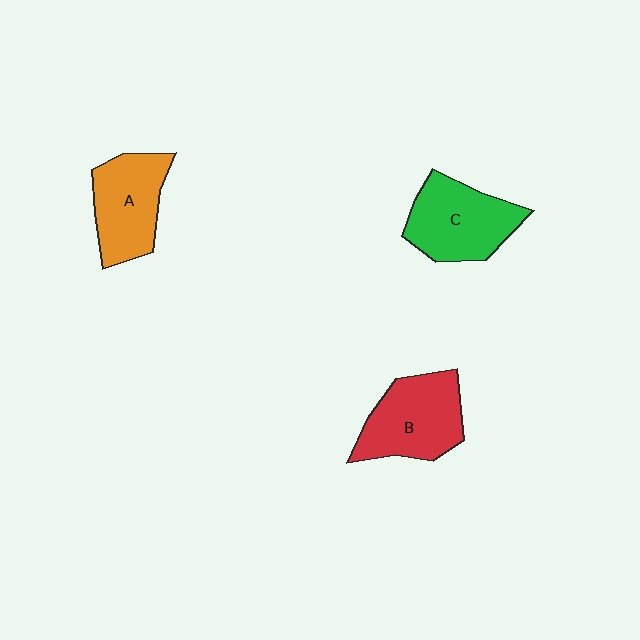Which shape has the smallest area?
Shape A (orange).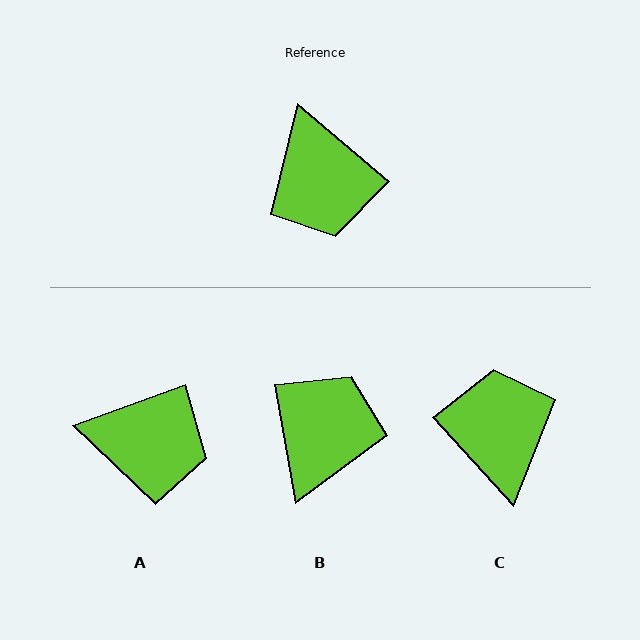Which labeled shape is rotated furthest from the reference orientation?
C, about 172 degrees away.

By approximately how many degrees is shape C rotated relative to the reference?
Approximately 172 degrees counter-clockwise.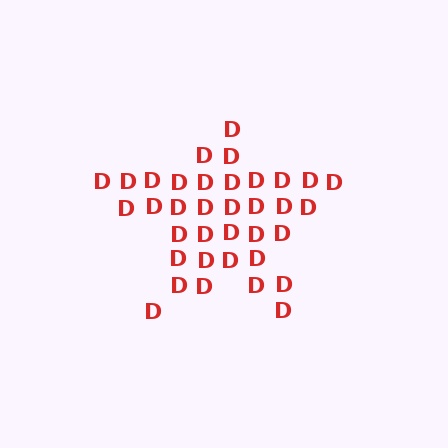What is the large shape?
The large shape is a star.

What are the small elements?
The small elements are letter D's.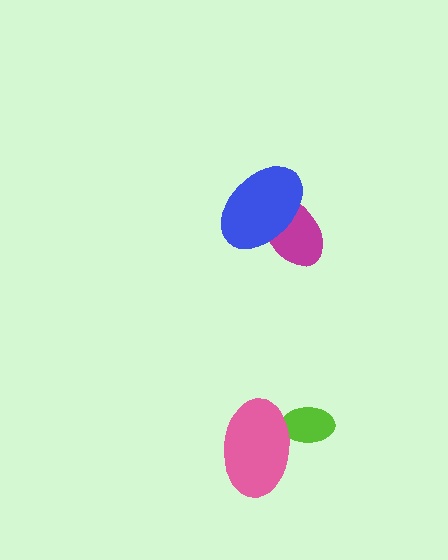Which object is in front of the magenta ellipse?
The blue ellipse is in front of the magenta ellipse.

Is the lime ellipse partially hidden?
Yes, it is partially covered by another shape.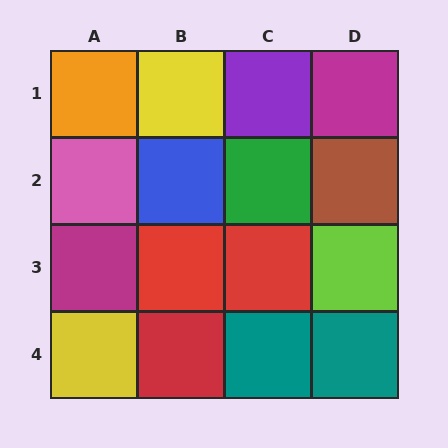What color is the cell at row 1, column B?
Yellow.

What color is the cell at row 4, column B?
Red.